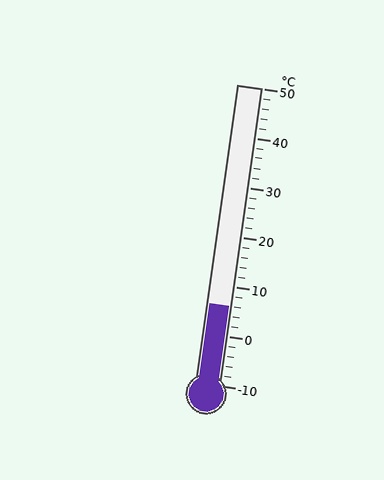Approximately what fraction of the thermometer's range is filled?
The thermometer is filled to approximately 25% of its range.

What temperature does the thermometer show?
The thermometer shows approximately 6°C.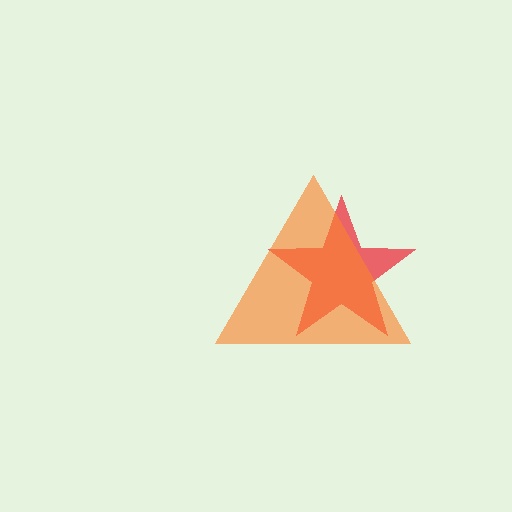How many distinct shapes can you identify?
There are 2 distinct shapes: a red star, an orange triangle.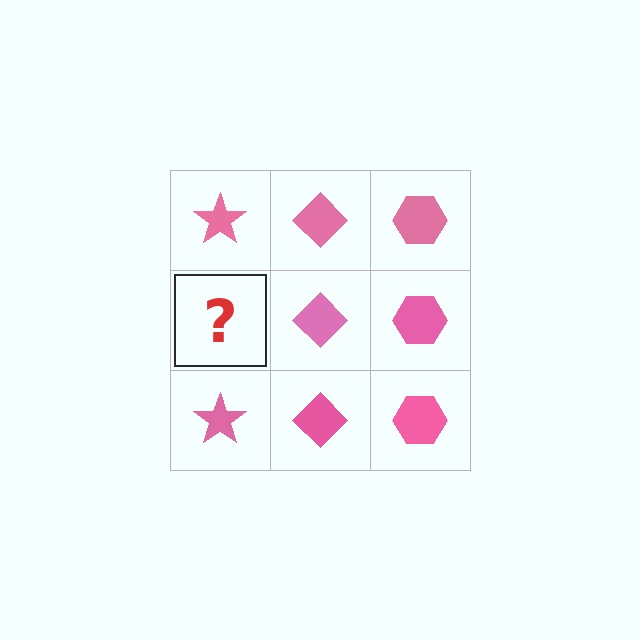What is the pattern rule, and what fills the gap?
The rule is that each column has a consistent shape. The gap should be filled with a pink star.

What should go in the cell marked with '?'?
The missing cell should contain a pink star.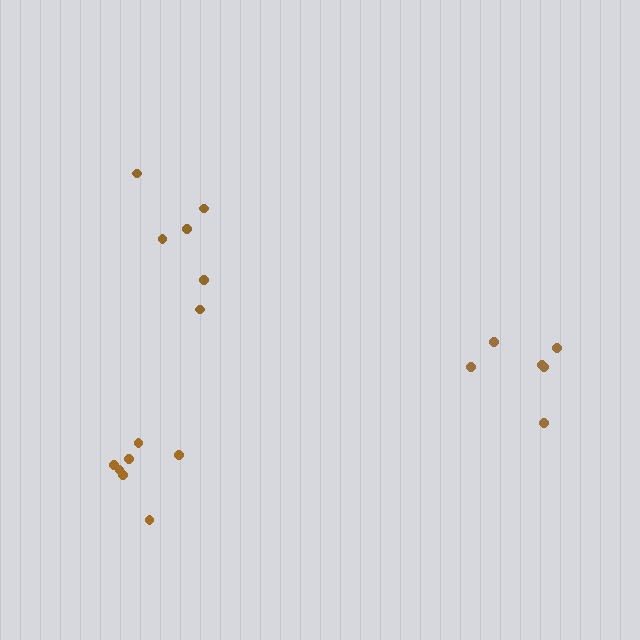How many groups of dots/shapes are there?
There are 3 groups.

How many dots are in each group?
Group 1: 6 dots, Group 2: 6 dots, Group 3: 7 dots (19 total).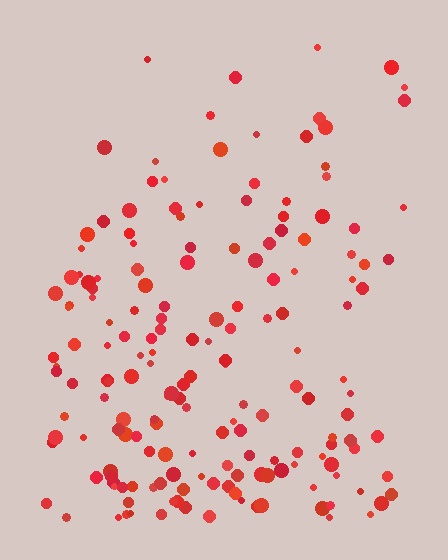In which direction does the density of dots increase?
From top to bottom, with the bottom side densest.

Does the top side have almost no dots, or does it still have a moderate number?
Still a moderate number, just noticeably fewer than the bottom.